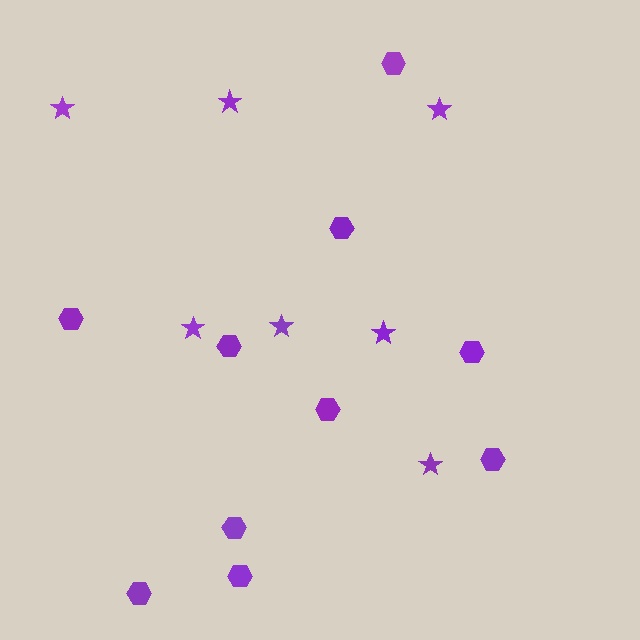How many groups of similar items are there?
There are 2 groups: one group of stars (7) and one group of hexagons (10).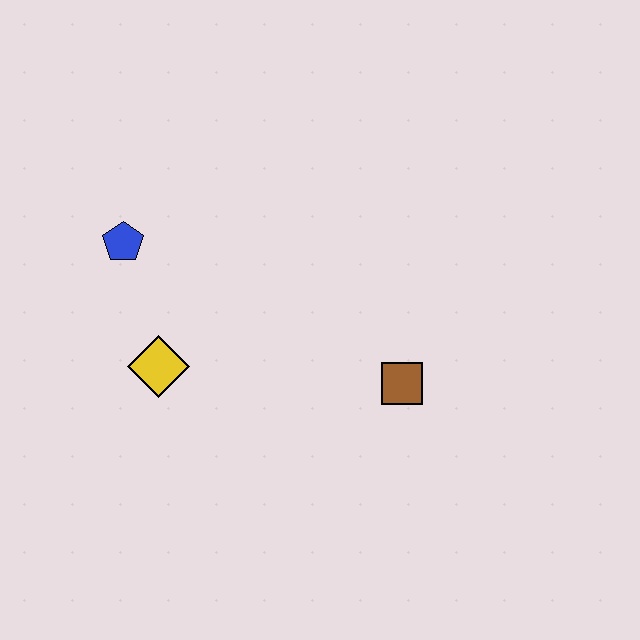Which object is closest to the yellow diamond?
The blue pentagon is closest to the yellow diamond.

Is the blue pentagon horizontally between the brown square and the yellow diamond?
No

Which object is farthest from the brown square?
The blue pentagon is farthest from the brown square.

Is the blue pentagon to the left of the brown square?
Yes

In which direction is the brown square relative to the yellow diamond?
The brown square is to the right of the yellow diamond.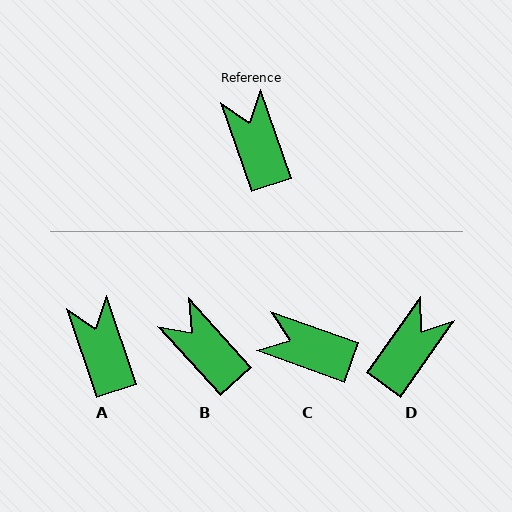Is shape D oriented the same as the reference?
No, it is off by about 54 degrees.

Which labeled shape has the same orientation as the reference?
A.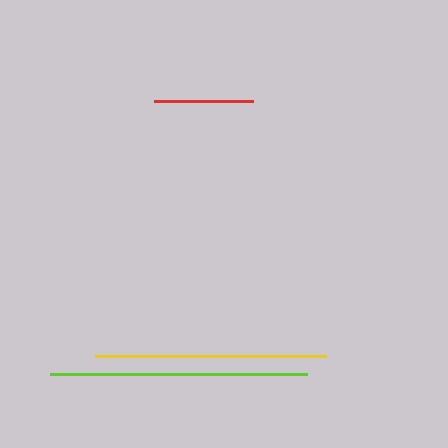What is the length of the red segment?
The red segment is approximately 99 pixels long.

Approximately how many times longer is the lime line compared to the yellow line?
The lime line is approximately 1.1 times the length of the yellow line.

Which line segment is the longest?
The lime line is the longest at approximately 257 pixels.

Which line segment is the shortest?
The red line is the shortest at approximately 99 pixels.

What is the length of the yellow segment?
The yellow segment is approximately 231 pixels long.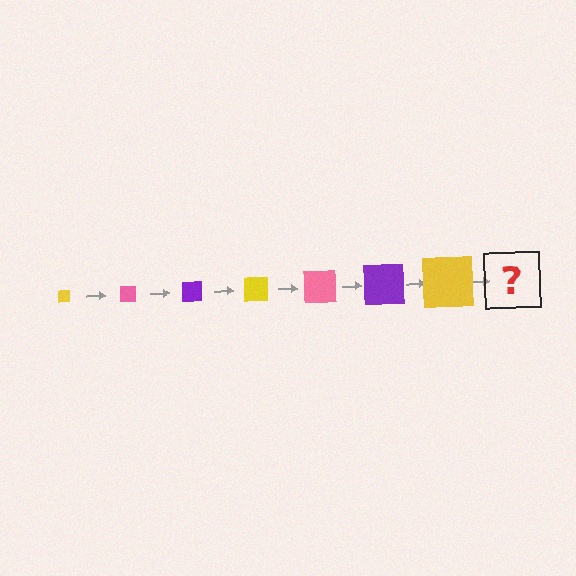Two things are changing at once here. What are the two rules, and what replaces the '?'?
The two rules are that the square grows larger each step and the color cycles through yellow, pink, and purple. The '?' should be a pink square, larger than the previous one.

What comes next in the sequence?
The next element should be a pink square, larger than the previous one.